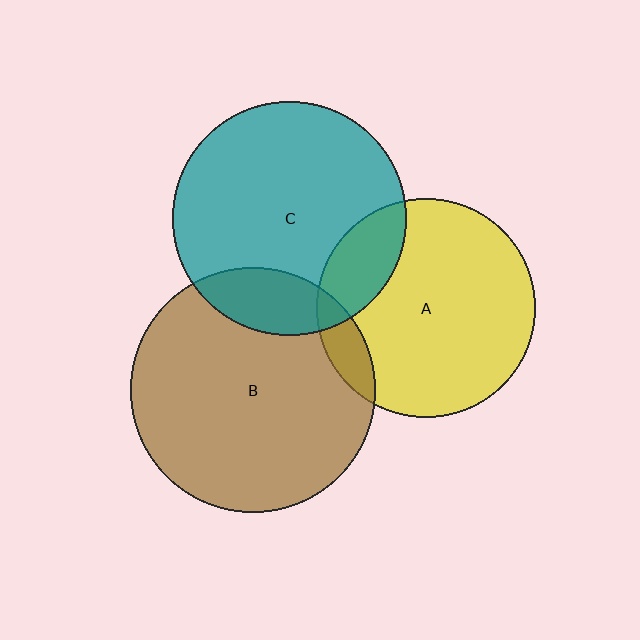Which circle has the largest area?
Circle B (brown).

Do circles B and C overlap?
Yes.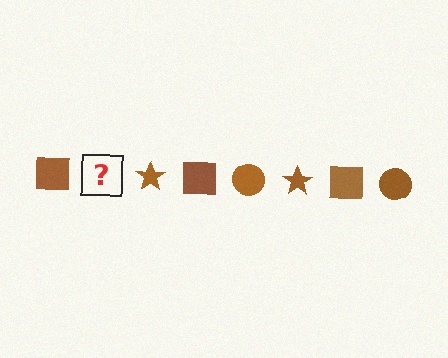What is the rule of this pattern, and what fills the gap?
The rule is that the pattern cycles through square, circle, star shapes in brown. The gap should be filled with a brown circle.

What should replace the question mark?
The question mark should be replaced with a brown circle.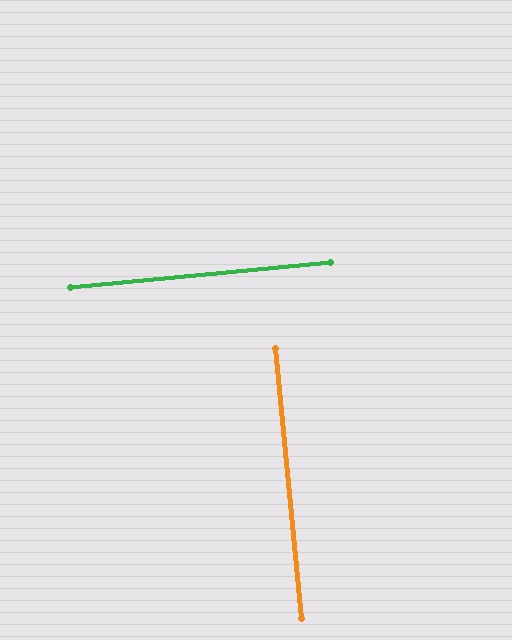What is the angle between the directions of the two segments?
Approximately 90 degrees.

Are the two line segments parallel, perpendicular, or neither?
Perpendicular — they meet at approximately 90°.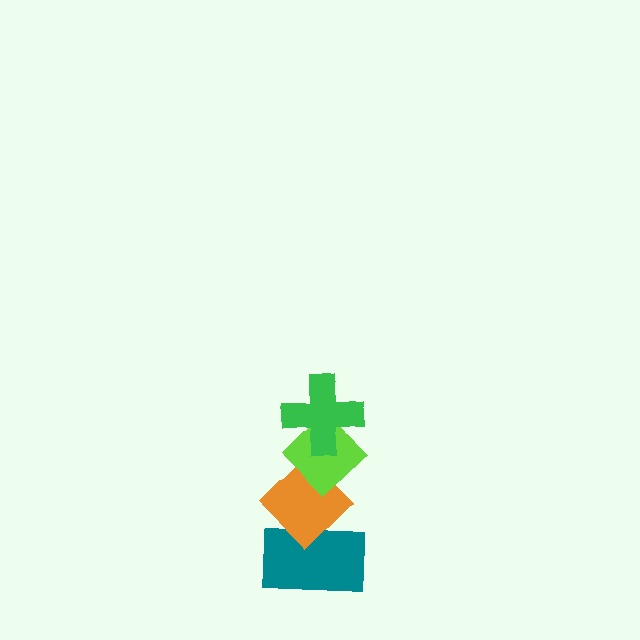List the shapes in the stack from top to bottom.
From top to bottom: the green cross, the lime diamond, the orange diamond, the teal rectangle.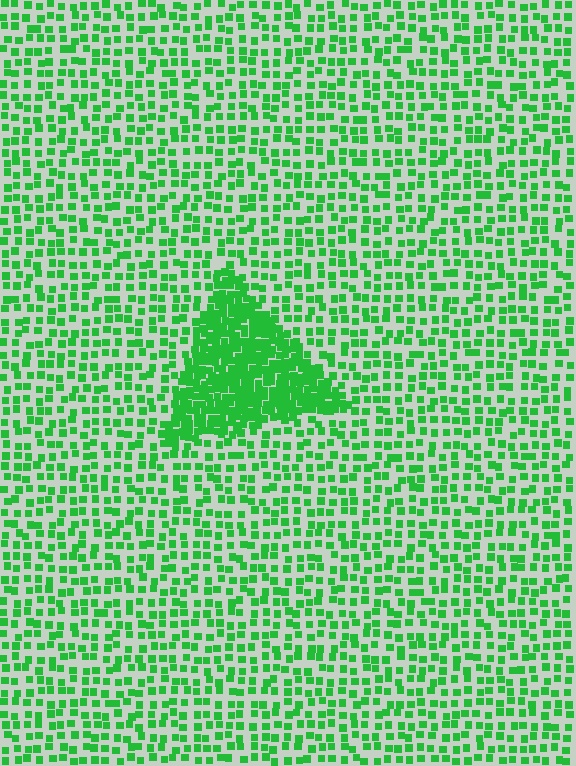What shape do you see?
I see a triangle.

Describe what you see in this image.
The image contains small green elements arranged at two different densities. A triangle-shaped region is visible where the elements are more densely packed than the surrounding area.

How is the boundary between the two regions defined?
The boundary is defined by a change in element density (approximately 2.7x ratio). All elements are the same color, size, and shape.